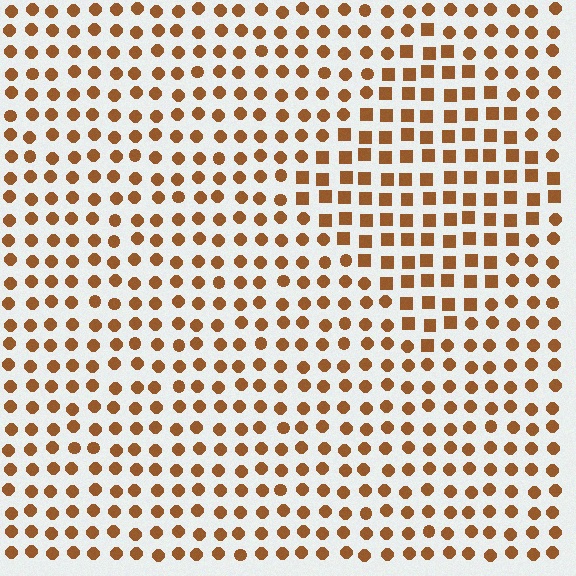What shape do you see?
I see a diamond.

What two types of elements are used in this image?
The image uses squares inside the diamond region and circles outside it.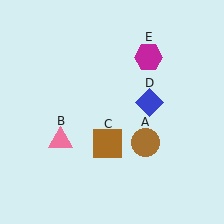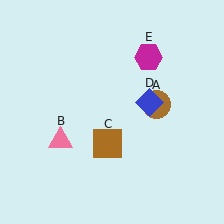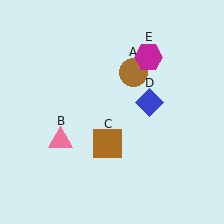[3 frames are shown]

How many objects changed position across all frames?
1 object changed position: brown circle (object A).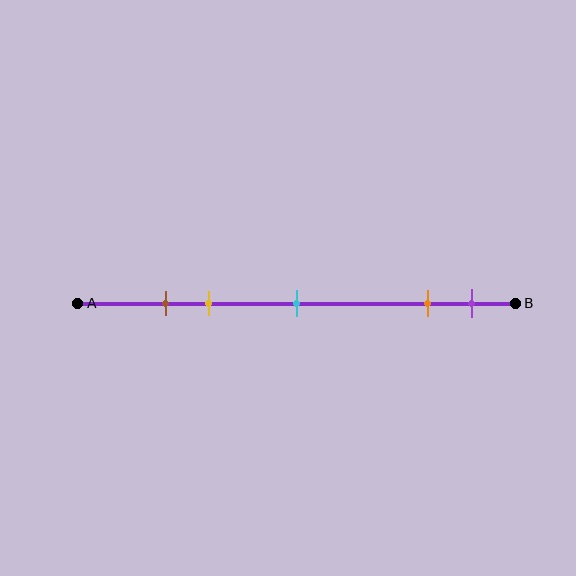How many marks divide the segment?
There are 5 marks dividing the segment.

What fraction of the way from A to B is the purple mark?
The purple mark is approximately 90% (0.9) of the way from A to B.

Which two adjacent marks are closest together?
The brown and yellow marks are the closest adjacent pair.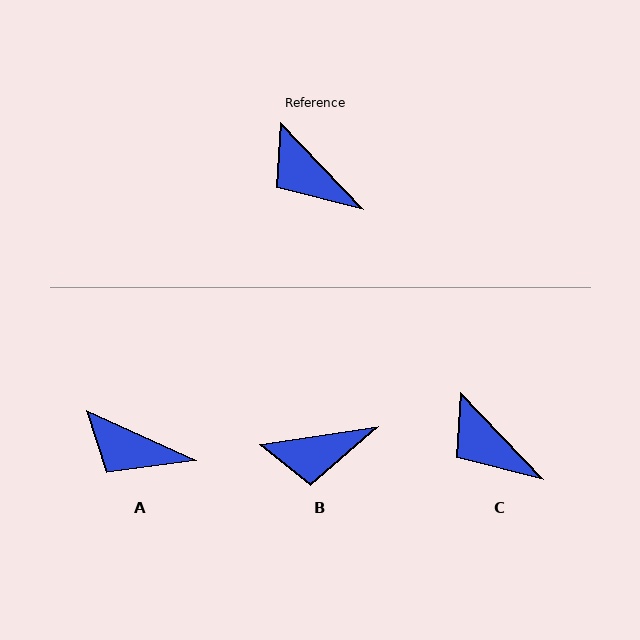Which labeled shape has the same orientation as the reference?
C.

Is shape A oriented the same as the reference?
No, it is off by about 22 degrees.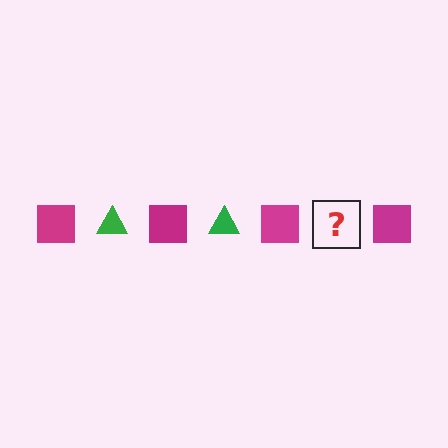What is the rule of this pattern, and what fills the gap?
The rule is that the pattern alternates between magenta square and green triangle. The gap should be filled with a green triangle.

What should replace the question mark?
The question mark should be replaced with a green triangle.